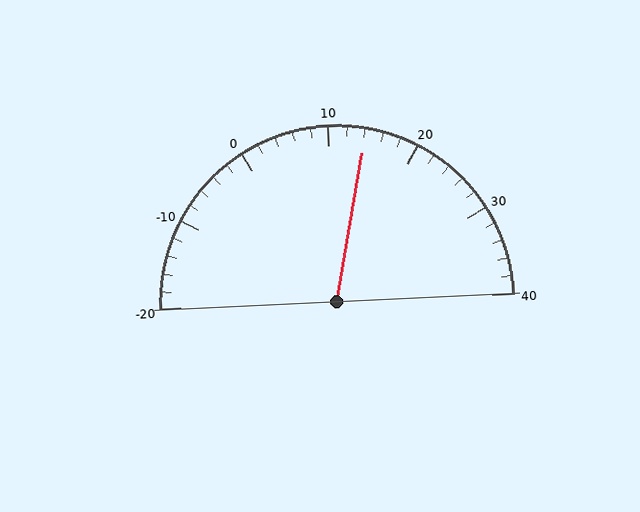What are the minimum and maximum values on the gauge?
The gauge ranges from -20 to 40.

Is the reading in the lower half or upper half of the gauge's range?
The reading is in the upper half of the range (-20 to 40).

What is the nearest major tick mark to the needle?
The nearest major tick mark is 10.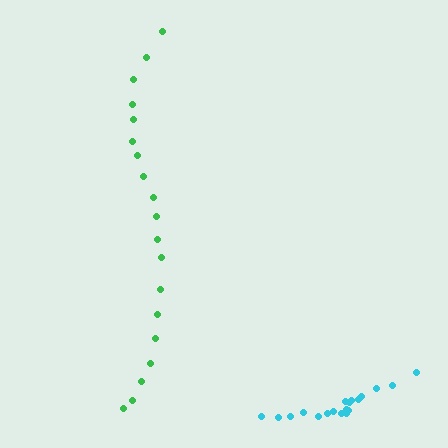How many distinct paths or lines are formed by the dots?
There are 2 distinct paths.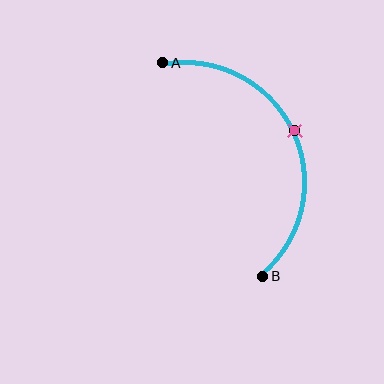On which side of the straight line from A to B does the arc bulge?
The arc bulges to the right of the straight line connecting A and B.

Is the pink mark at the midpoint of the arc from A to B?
Yes. The pink mark lies on the arc at equal arc-length from both A and B — it is the arc midpoint.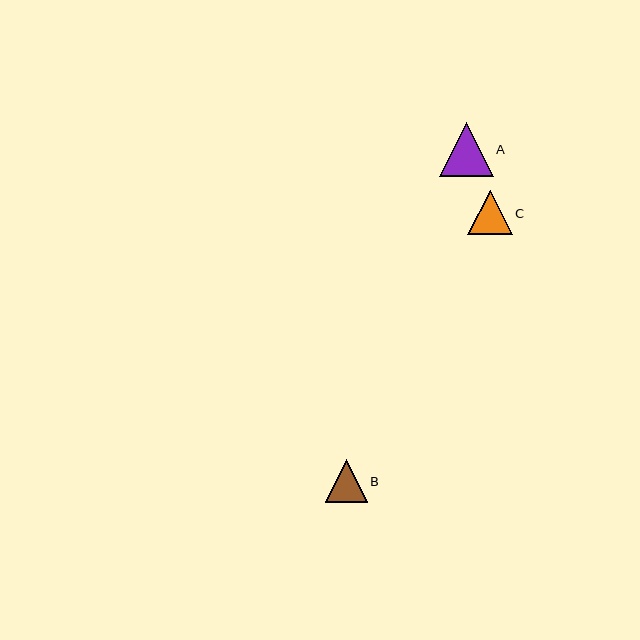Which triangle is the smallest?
Triangle B is the smallest with a size of approximately 42 pixels.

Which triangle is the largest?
Triangle A is the largest with a size of approximately 53 pixels.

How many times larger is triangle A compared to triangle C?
Triangle A is approximately 1.2 times the size of triangle C.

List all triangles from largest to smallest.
From largest to smallest: A, C, B.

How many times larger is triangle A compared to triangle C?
Triangle A is approximately 1.2 times the size of triangle C.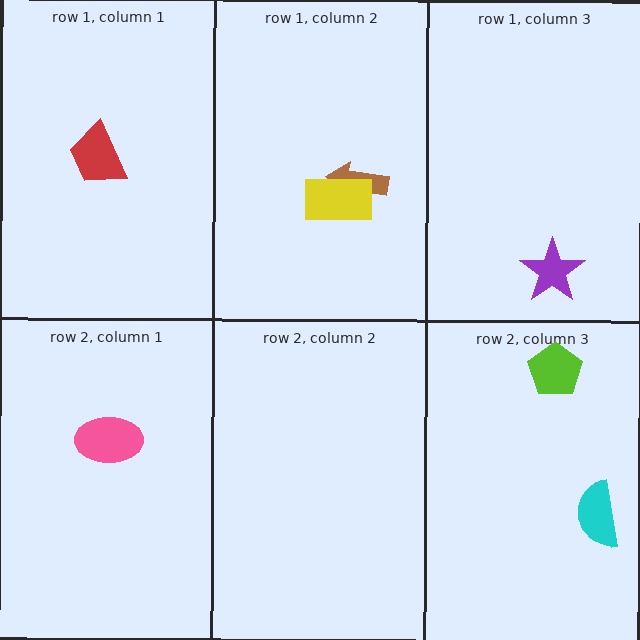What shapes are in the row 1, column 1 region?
The red trapezoid.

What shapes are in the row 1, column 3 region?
The purple star.